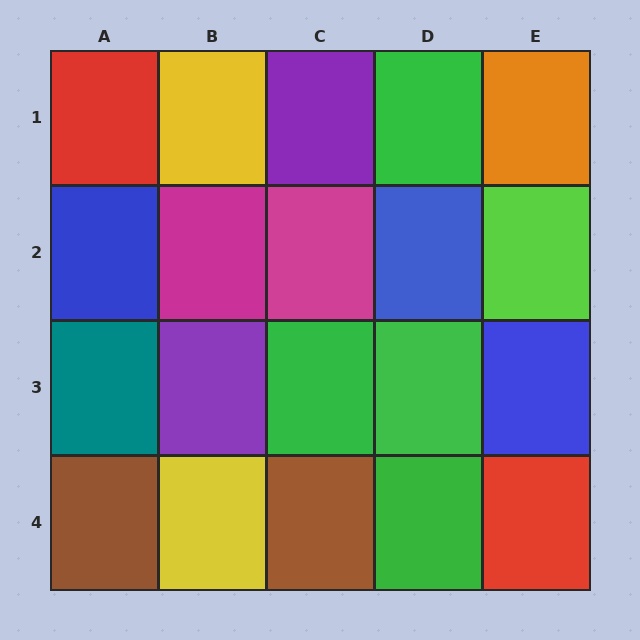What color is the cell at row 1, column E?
Orange.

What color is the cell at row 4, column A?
Brown.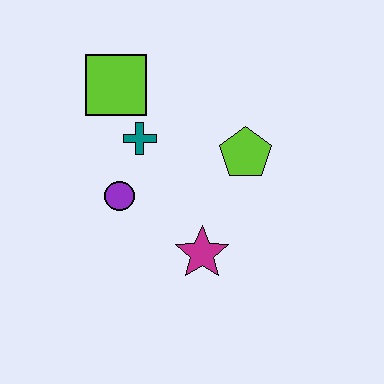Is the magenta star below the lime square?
Yes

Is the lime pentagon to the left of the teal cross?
No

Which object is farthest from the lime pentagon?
The lime square is farthest from the lime pentagon.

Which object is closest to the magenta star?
The purple circle is closest to the magenta star.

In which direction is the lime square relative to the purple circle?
The lime square is above the purple circle.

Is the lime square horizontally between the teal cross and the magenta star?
No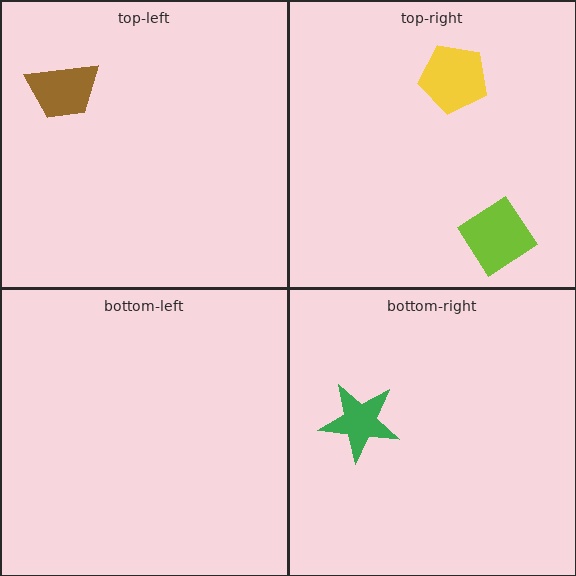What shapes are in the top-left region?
The brown trapezoid.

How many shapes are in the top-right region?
2.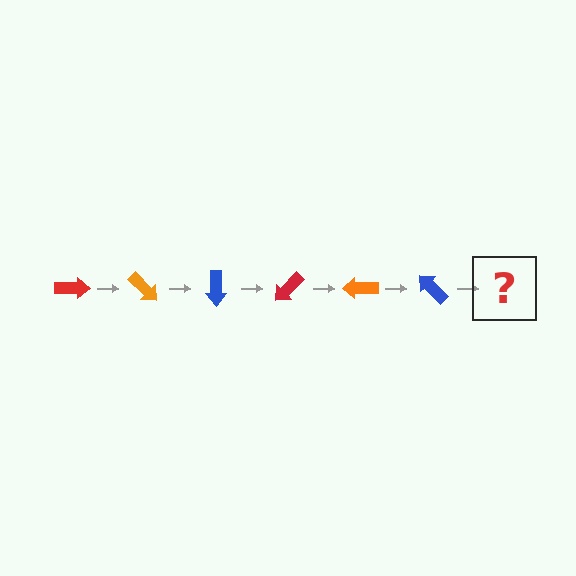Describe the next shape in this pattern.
It should be a red arrow, rotated 270 degrees from the start.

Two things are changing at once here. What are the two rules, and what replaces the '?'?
The two rules are that it rotates 45 degrees each step and the color cycles through red, orange, and blue. The '?' should be a red arrow, rotated 270 degrees from the start.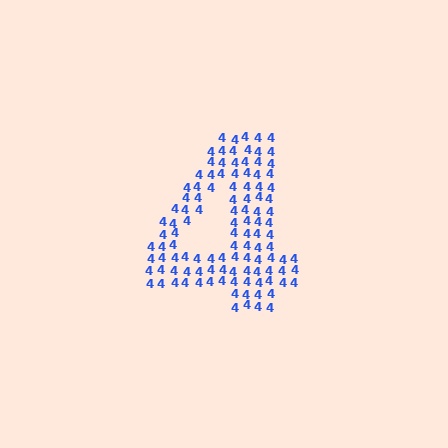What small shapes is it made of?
It is made of small digit 4's.